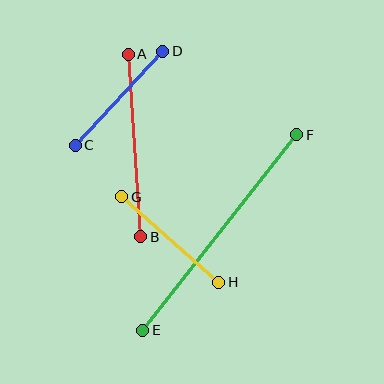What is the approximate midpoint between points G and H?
The midpoint is at approximately (170, 240) pixels.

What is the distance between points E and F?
The distance is approximately 249 pixels.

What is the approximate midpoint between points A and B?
The midpoint is at approximately (135, 146) pixels.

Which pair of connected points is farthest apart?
Points E and F are farthest apart.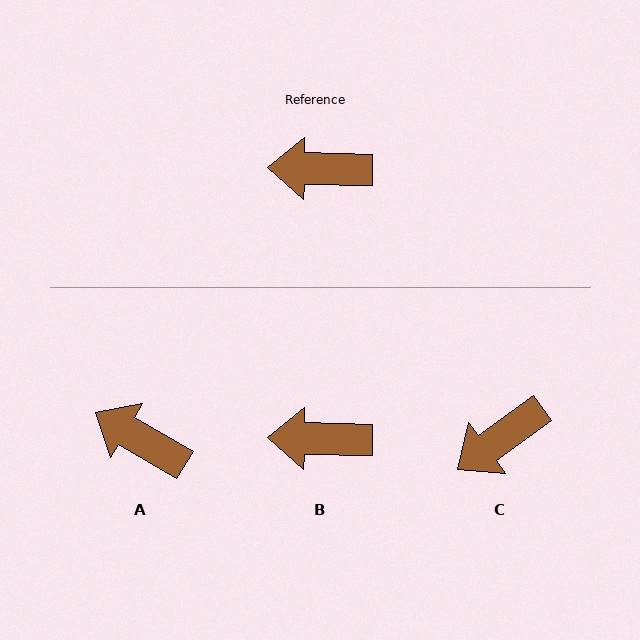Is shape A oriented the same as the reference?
No, it is off by about 30 degrees.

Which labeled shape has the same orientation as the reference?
B.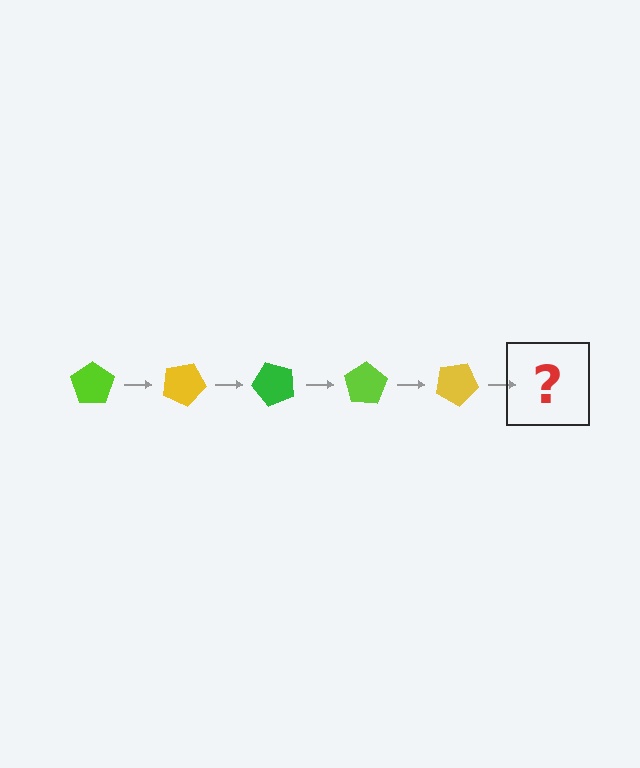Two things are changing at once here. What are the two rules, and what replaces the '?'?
The two rules are that it rotates 25 degrees each step and the color cycles through lime, yellow, and green. The '?' should be a green pentagon, rotated 125 degrees from the start.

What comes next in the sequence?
The next element should be a green pentagon, rotated 125 degrees from the start.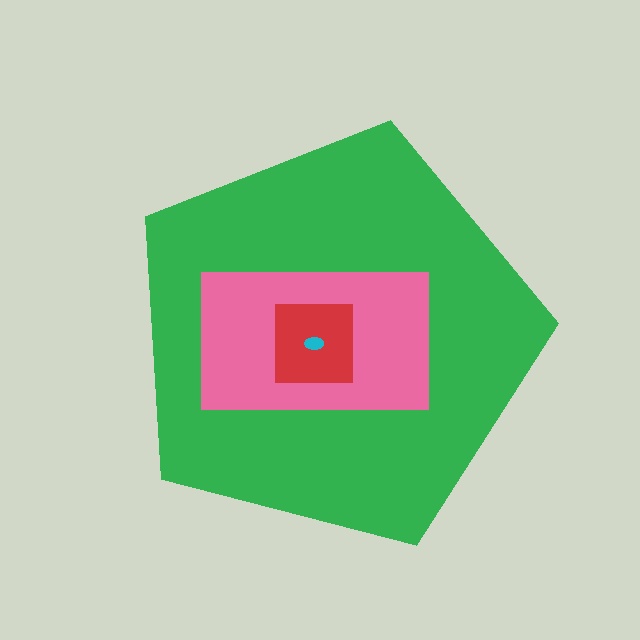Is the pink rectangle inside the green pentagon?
Yes.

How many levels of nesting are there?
4.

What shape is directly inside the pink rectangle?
The red square.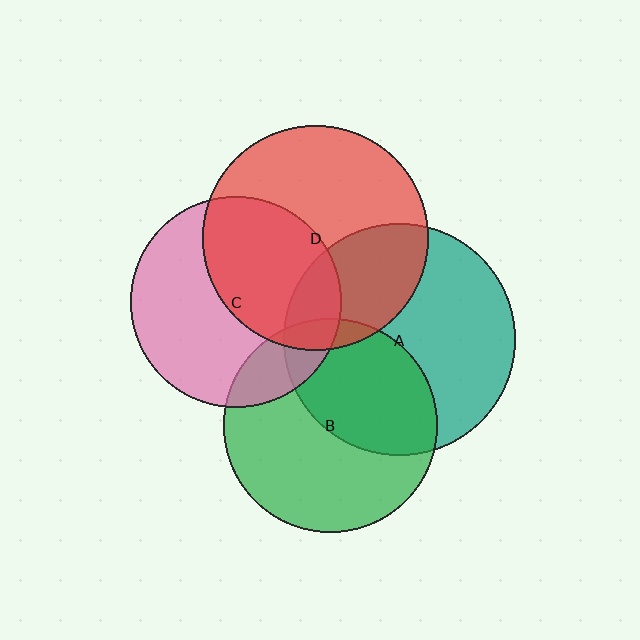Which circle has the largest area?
Circle A (teal).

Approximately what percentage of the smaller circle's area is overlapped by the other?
Approximately 45%.